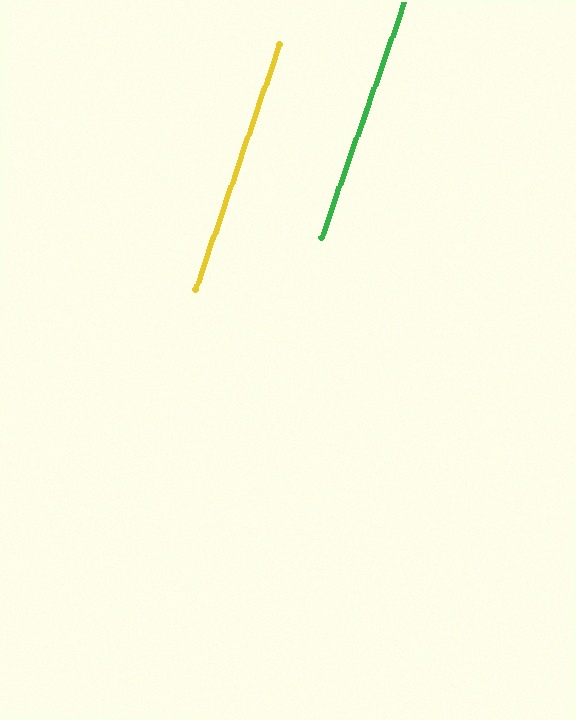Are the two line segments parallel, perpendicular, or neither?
Parallel — their directions differ by only 0.3°.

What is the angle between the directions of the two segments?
Approximately 0 degrees.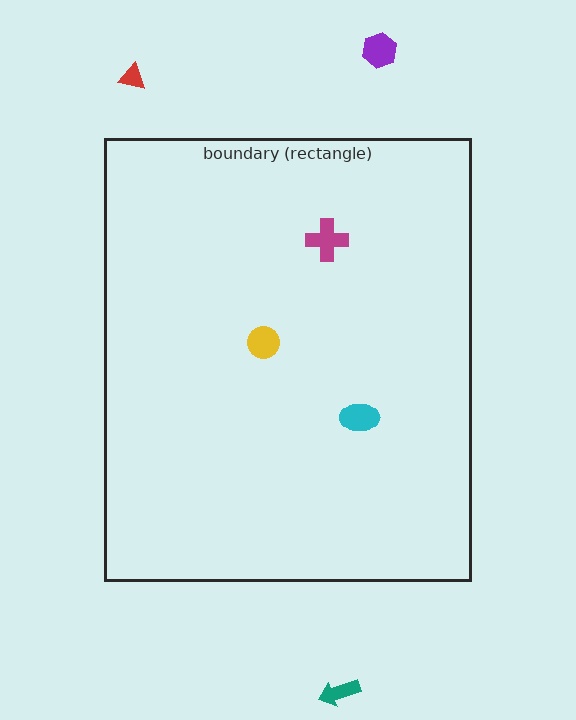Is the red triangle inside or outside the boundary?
Outside.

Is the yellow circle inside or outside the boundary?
Inside.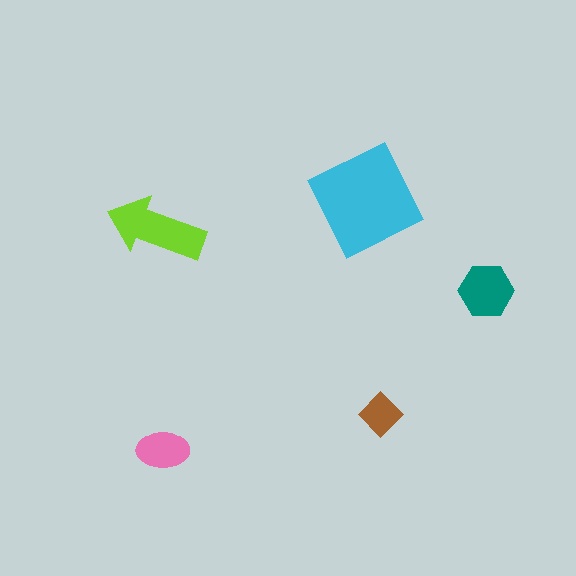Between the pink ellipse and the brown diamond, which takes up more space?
The pink ellipse.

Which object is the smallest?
The brown diamond.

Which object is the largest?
The cyan square.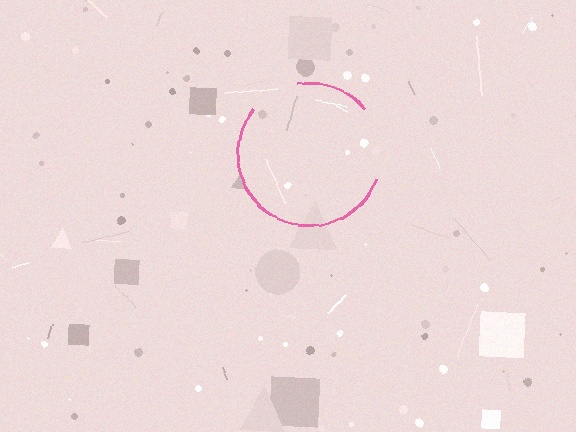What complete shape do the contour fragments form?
The contour fragments form a circle.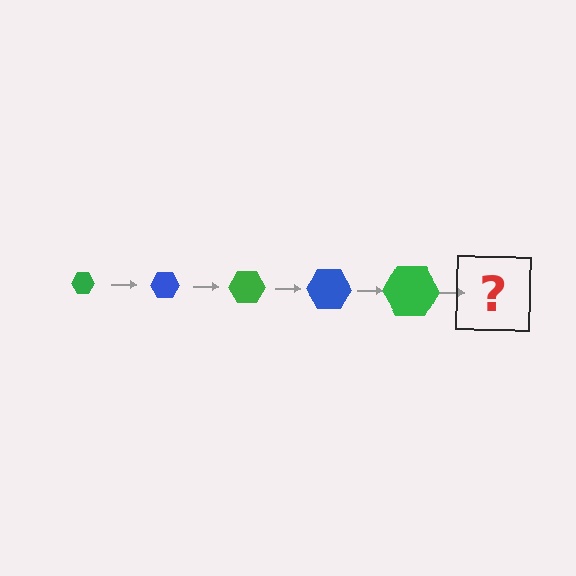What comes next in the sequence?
The next element should be a blue hexagon, larger than the previous one.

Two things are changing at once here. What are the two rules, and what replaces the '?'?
The two rules are that the hexagon grows larger each step and the color cycles through green and blue. The '?' should be a blue hexagon, larger than the previous one.